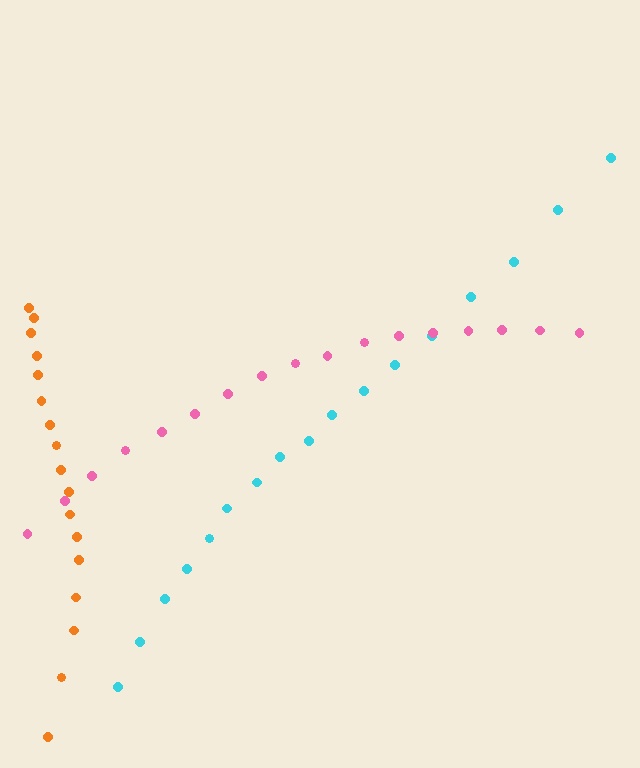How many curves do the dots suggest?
There are 3 distinct paths.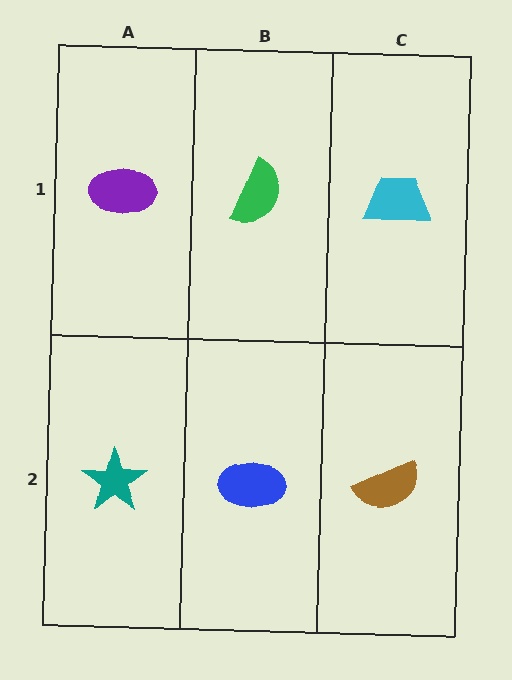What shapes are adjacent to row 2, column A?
A purple ellipse (row 1, column A), a blue ellipse (row 2, column B).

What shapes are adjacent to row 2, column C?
A cyan trapezoid (row 1, column C), a blue ellipse (row 2, column B).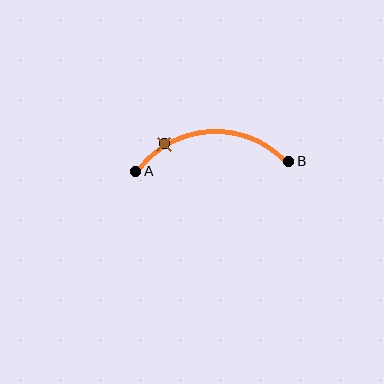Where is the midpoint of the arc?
The arc midpoint is the point on the curve farthest from the straight line joining A and B. It sits above that line.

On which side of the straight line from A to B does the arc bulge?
The arc bulges above the straight line connecting A and B.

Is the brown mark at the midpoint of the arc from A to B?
No. The brown mark lies on the arc but is closer to endpoint A. The arc midpoint would be at the point on the curve equidistant along the arc from both A and B.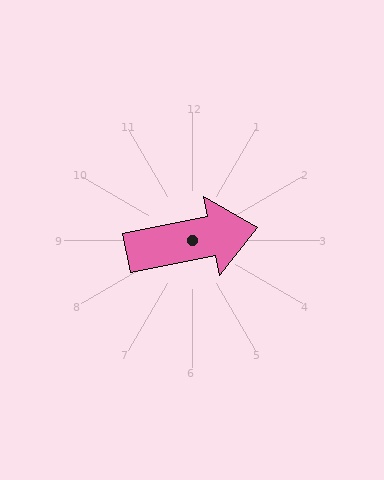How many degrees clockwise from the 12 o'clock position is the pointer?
Approximately 79 degrees.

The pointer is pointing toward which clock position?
Roughly 3 o'clock.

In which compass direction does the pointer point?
East.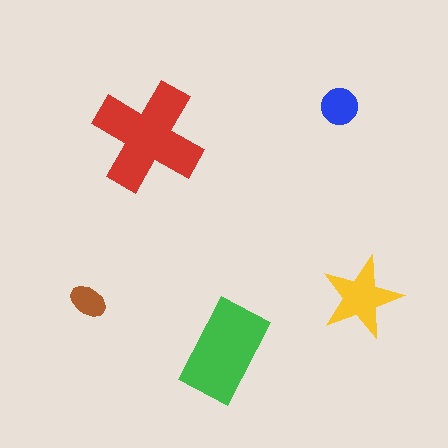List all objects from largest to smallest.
The red cross, the green rectangle, the yellow star, the blue circle, the brown ellipse.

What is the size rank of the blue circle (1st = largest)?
4th.